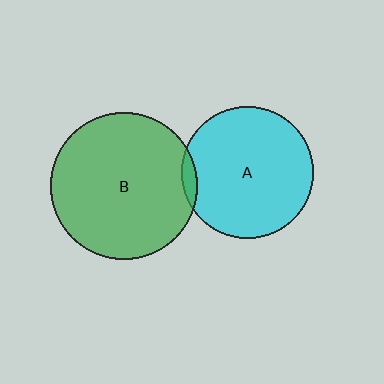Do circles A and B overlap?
Yes.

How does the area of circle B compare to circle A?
Approximately 1.2 times.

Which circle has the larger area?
Circle B (green).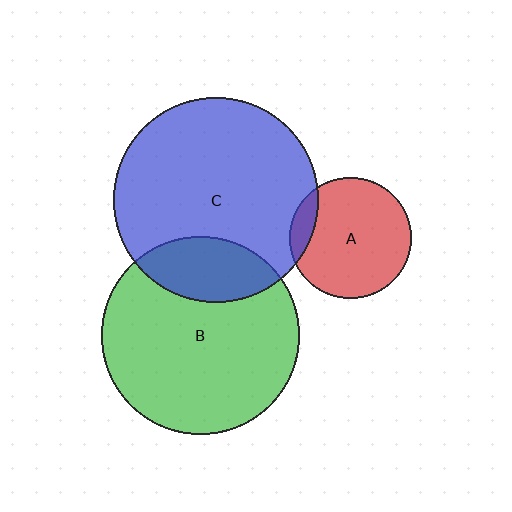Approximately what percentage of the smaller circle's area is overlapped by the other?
Approximately 20%.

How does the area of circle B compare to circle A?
Approximately 2.7 times.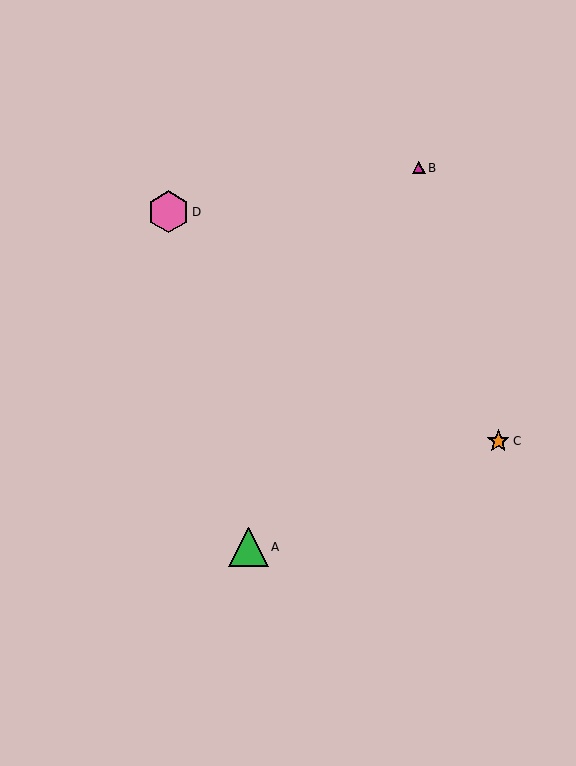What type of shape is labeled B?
Shape B is a magenta triangle.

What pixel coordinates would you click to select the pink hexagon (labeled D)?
Click at (168, 212) to select the pink hexagon D.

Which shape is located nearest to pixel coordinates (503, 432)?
The orange star (labeled C) at (498, 441) is nearest to that location.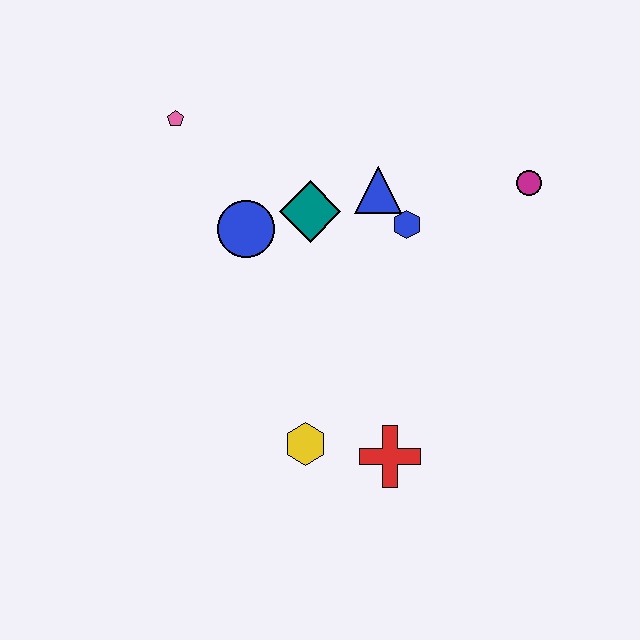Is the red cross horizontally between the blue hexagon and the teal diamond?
Yes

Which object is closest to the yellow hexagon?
The red cross is closest to the yellow hexagon.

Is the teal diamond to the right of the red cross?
No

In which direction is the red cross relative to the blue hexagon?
The red cross is below the blue hexagon.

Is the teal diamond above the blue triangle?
No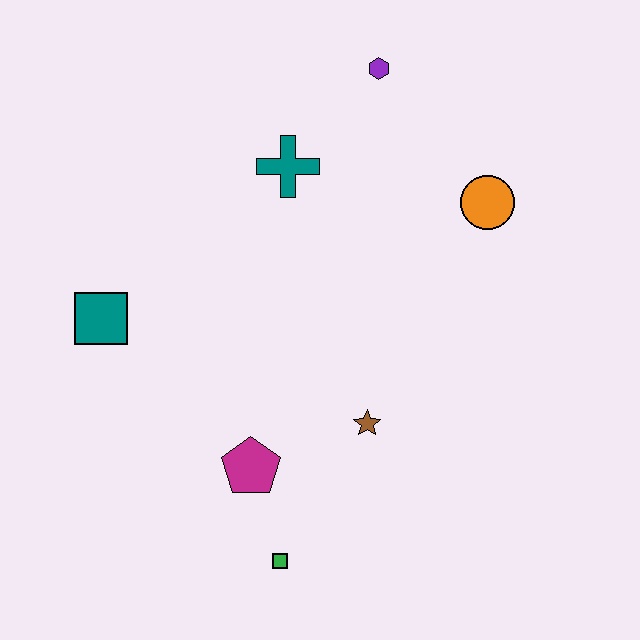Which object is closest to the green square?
The magenta pentagon is closest to the green square.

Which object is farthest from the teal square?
The orange circle is farthest from the teal square.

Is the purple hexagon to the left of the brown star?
No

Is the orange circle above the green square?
Yes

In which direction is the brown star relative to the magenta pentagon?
The brown star is to the right of the magenta pentagon.